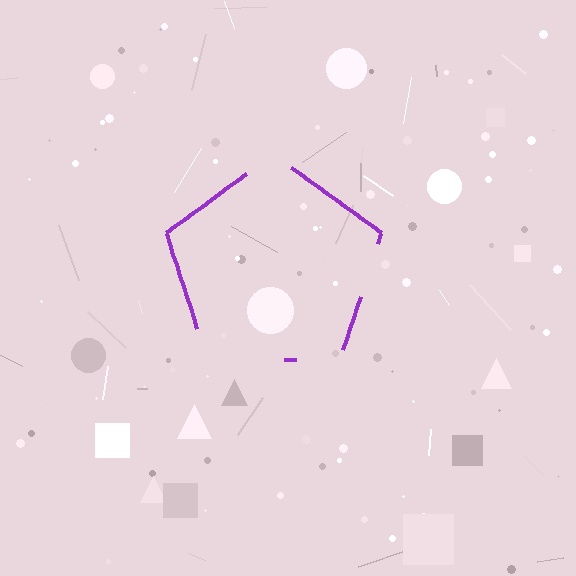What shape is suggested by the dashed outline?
The dashed outline suggests a pentagon.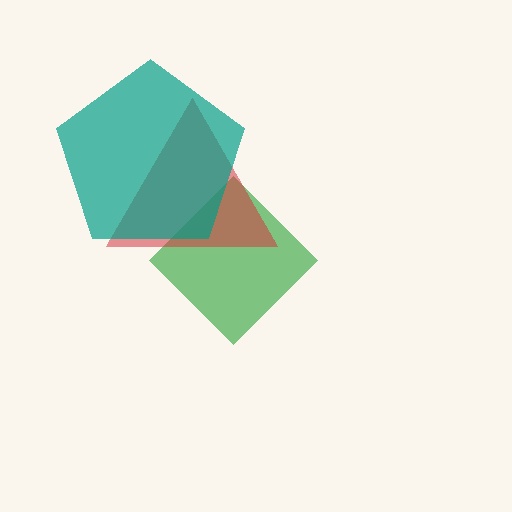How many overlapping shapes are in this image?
There are 3 overlapping shapes in the image.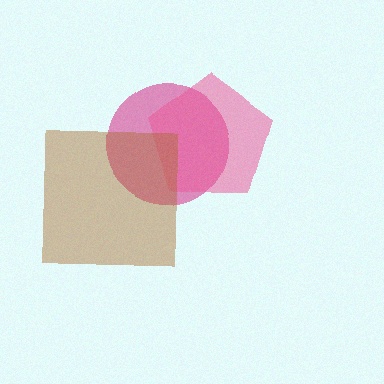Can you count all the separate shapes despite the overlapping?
Yes, there are 3 separate shapes.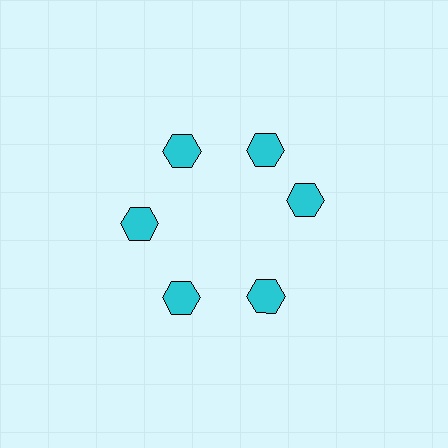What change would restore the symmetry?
The symmetry would be restored by rotating it back into even spacing with its neighbors so that all 6 hexagons sit at equal angles and equal distance from the center.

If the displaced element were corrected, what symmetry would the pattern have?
It would have 6-fold rotational symmetry — the pattern would map onto itself every 60 degrees.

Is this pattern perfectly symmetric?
No. The 6 cyan hexagons are arranged in a ring, but one element near the 3 o'clock position is rotated out of alignment along the ring, breaking the 6-fold rotational symmetry.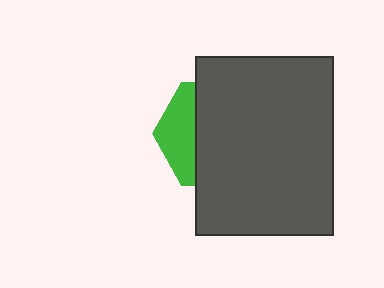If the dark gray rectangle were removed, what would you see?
You would see the complete green hexagon.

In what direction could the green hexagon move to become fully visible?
The green hexagon could move left. That would shift it out from behind the dark gray rectangle entirely.